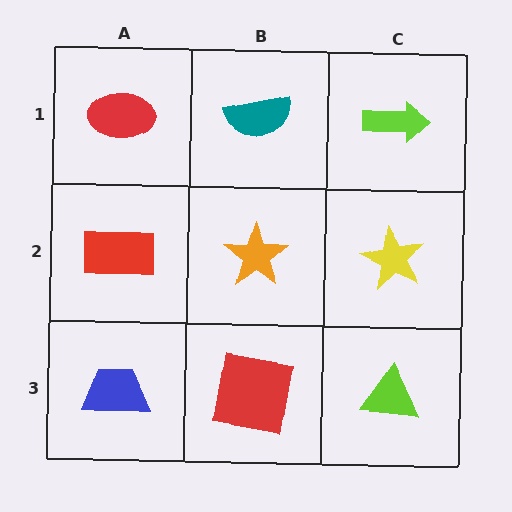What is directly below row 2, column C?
A lime triangle.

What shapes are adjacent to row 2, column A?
A red ellipse (row 1, column A), a blue trapezoid (row 3, column A), an orange star (row 2, column B).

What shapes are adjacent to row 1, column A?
A red rectangle (row 2, column A), a teal semicircle (row 1, column B).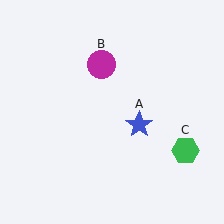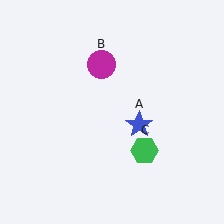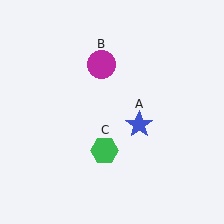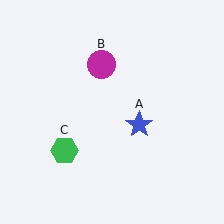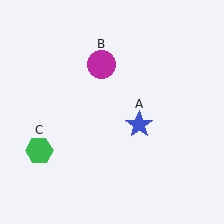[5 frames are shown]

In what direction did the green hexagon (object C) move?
The green hexagon (object C) moved left.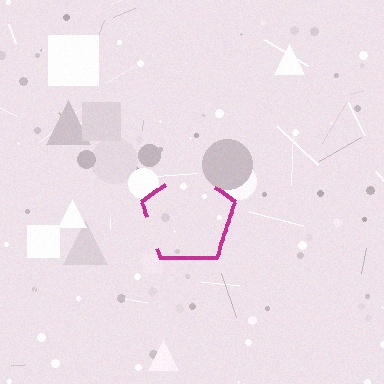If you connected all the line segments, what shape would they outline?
They would outline a pentagon.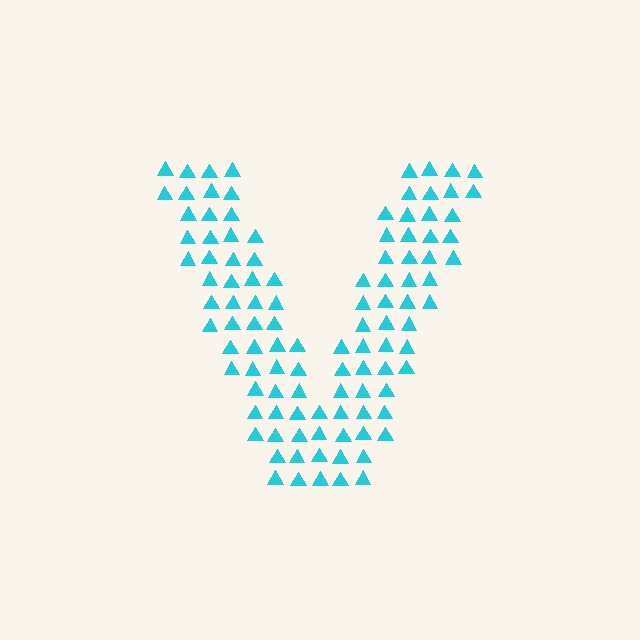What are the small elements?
The small elements are triangles.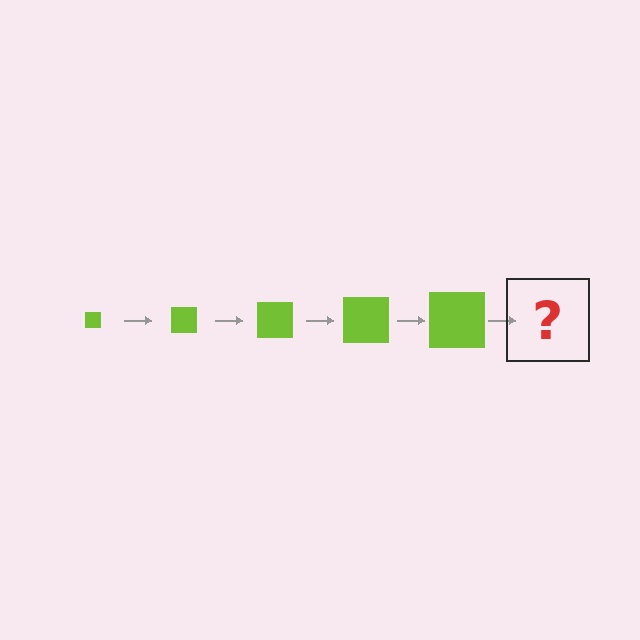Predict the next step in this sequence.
The next step is a lime square, larger than the previous one.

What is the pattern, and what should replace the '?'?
The pattern is that the square gets progressively larger each step. The '?' should be a lime square, larger than the previous one.